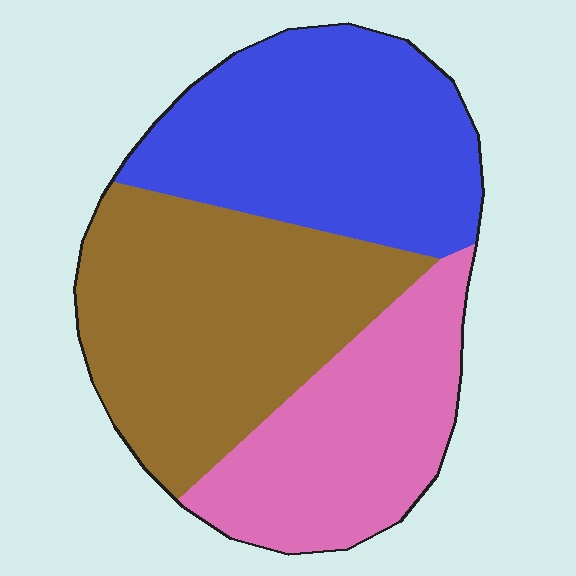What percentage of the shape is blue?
Blue covers around 35% of the shape.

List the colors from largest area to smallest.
From largest to smallest: brown, blue, pink.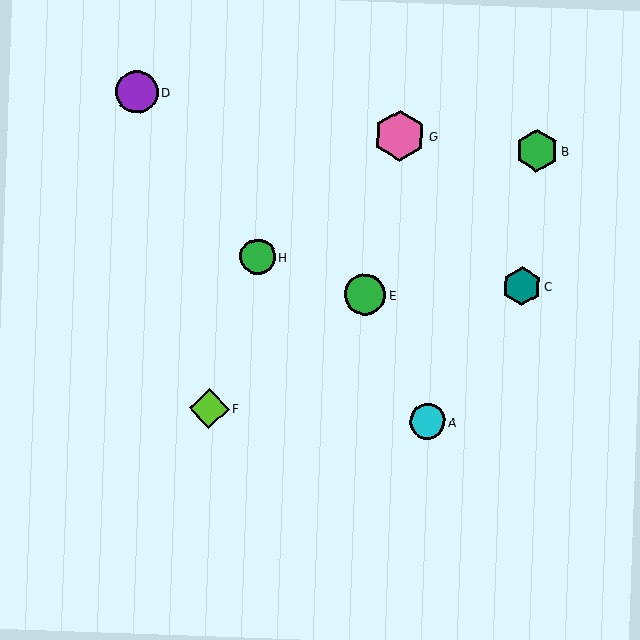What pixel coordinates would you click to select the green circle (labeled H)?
Click at (258, 257) to select the green circle H.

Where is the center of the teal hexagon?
The center of the teal hexagon is at (522, 286).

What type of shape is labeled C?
Shape C is a teal hexagon.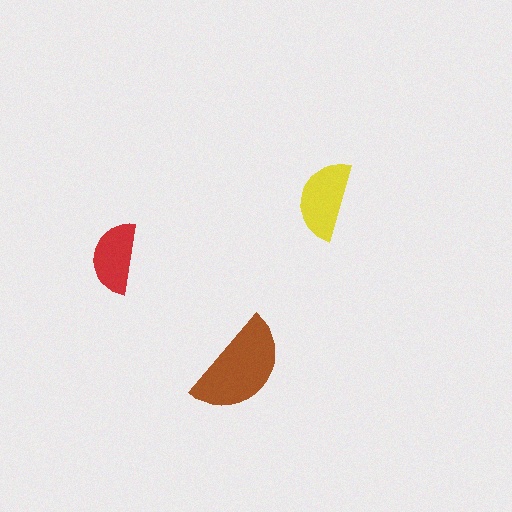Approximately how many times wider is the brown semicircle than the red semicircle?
About 1.5 times wider.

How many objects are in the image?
There are 3 objects in the image.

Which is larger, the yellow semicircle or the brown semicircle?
The brown one.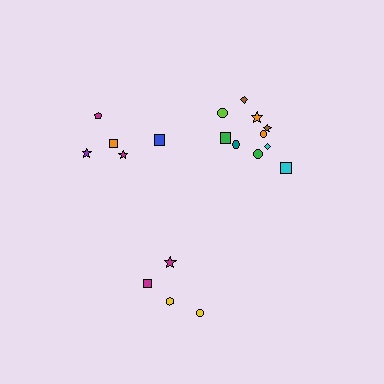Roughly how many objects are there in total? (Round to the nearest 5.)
Roughly 20 objects in total.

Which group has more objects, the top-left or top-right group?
The top-right group.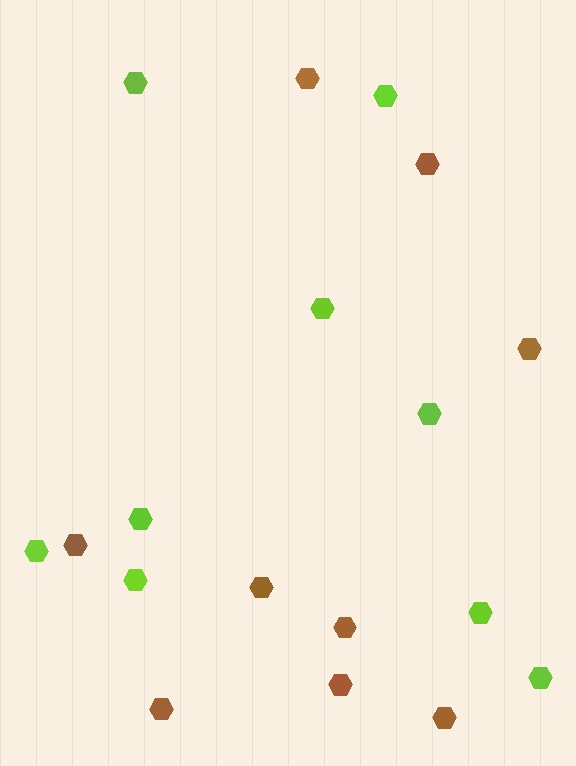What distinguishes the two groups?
There are 2 groups: one group of brown hexagons (9) and one group of lime hexagons (9).